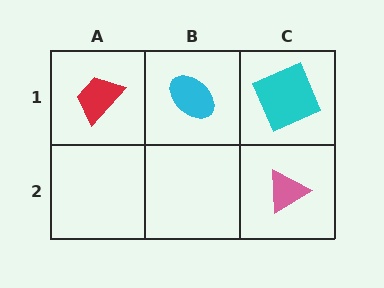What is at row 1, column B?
A cyan ellipse.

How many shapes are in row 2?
1 shape.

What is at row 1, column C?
A cyan square.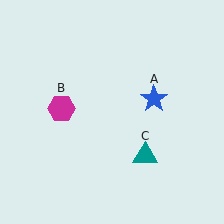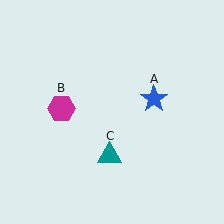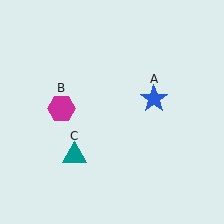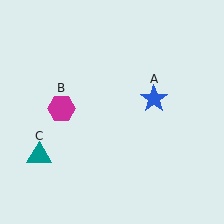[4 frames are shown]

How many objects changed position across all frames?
1 object changed position: teal triangle (object C).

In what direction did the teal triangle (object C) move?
The teal triangle (object C) moved left.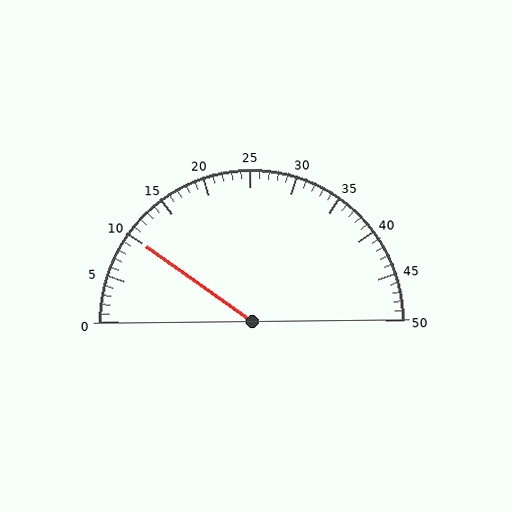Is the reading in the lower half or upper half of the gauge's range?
The reading is in the lower half of the range (0 to 50).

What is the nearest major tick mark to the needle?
The nearest major tick mark is 10.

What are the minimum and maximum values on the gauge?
The gauge ranges from 0 to 50.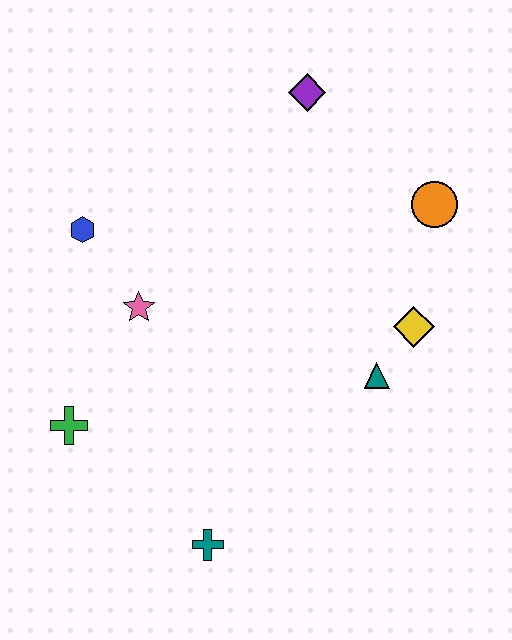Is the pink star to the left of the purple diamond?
Yes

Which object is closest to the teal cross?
The green cross is closest to the teal cross.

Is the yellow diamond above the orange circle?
No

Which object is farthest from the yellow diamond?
The green cross is farthest from the yellow diamond.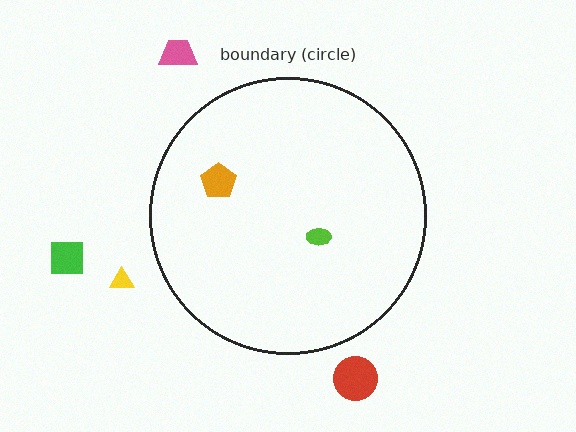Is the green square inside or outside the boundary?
Outside.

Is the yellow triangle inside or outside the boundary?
Outside.